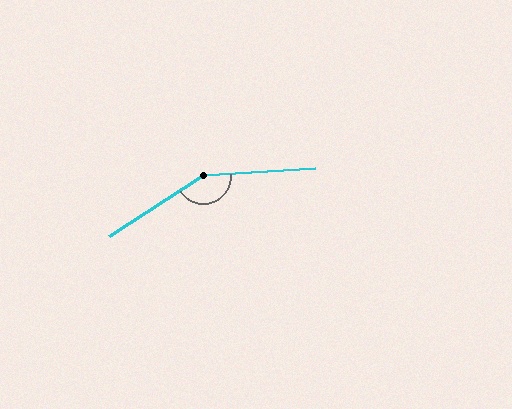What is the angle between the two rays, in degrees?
Approximately 151 degrees.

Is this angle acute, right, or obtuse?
It is obtuse.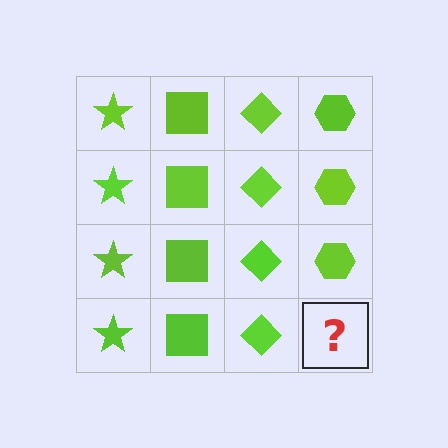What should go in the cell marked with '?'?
The missing cell should contain a lime hexagon.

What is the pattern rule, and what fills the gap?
The rule is that each column has a consistent shape. The gap should be filled with a lime hexagon.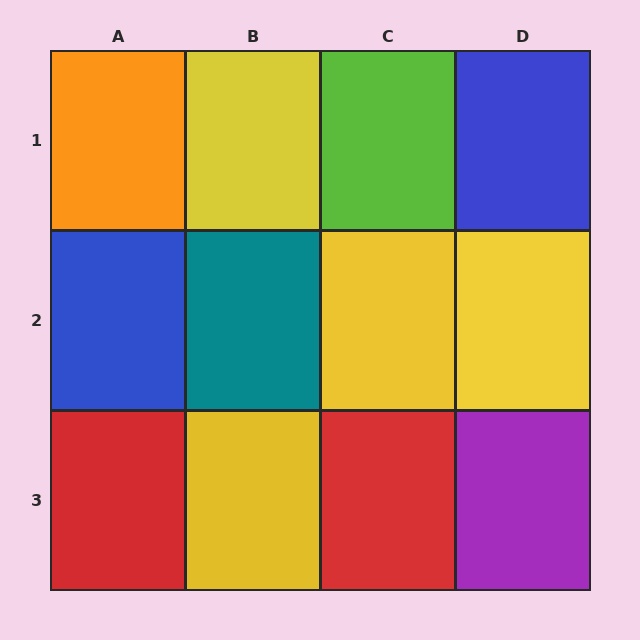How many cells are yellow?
4 cells are yellow.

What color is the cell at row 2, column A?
Blue.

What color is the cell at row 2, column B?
Teal.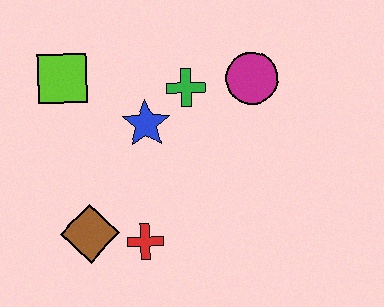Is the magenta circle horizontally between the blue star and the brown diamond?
No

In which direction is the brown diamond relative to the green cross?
The brown diamond is below the green cross.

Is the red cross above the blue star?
No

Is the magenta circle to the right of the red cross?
Yes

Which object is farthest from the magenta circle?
The brown diamond is farthest from the magenta circle.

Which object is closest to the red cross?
The brown diamond is closest to the red cross.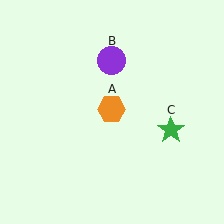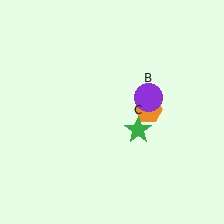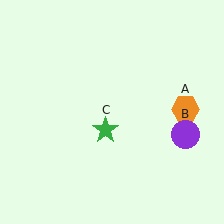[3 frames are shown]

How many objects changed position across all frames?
3 objects changed position: orange hexagon (object A), purple circle (object B), green star (object C).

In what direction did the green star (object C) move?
The green star (object C) moved left.